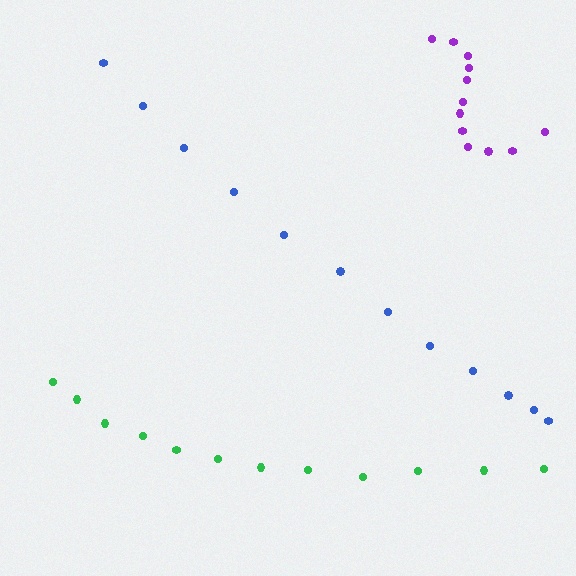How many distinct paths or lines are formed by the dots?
There are 3 distinct paths.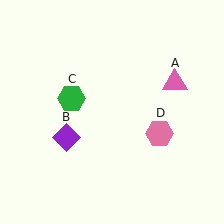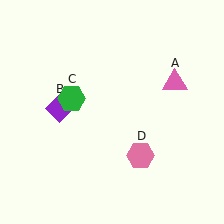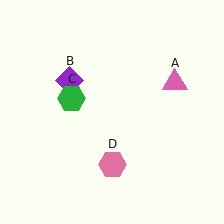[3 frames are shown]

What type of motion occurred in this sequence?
The purple diamond (object B), pink hexagon (object D) rotated clockwise around the center of the scene.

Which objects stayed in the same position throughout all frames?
Pink triangle (object A) and green hexagon (object C) remained stationary.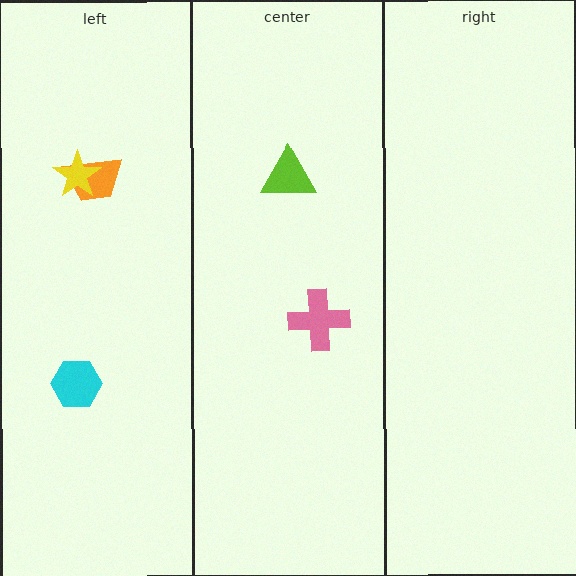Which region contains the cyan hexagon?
The left region.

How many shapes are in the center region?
2.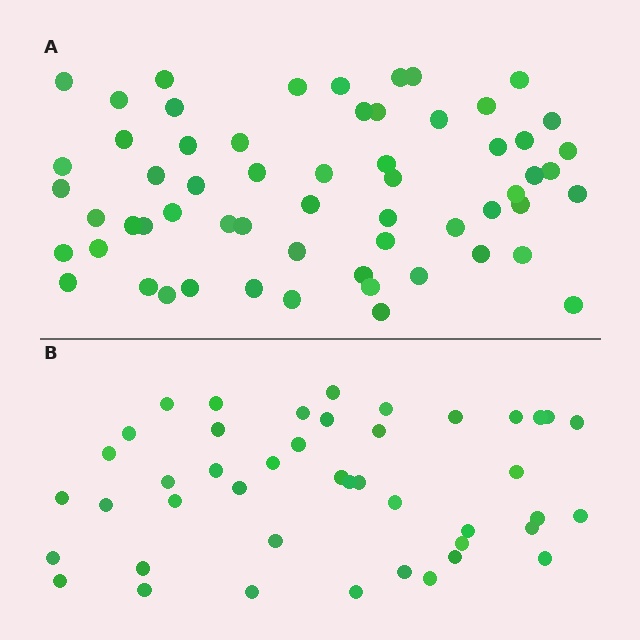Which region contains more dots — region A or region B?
Region A (the top region) has more dots.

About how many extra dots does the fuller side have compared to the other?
Region A has approximately 15 more dots than region B.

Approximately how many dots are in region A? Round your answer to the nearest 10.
About 60 dots.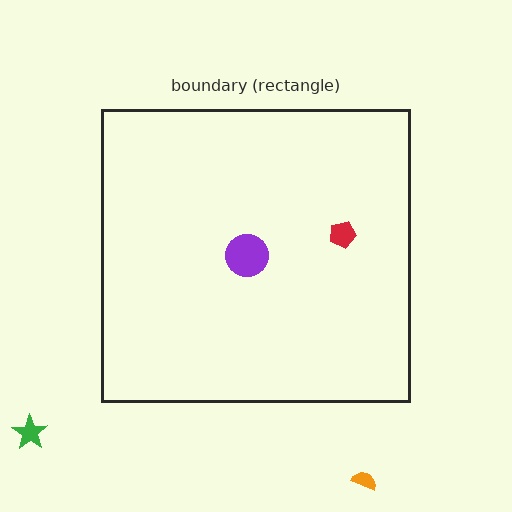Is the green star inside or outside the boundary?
Outside.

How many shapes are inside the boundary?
2 inside, 2 outside.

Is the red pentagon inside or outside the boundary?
Inside.